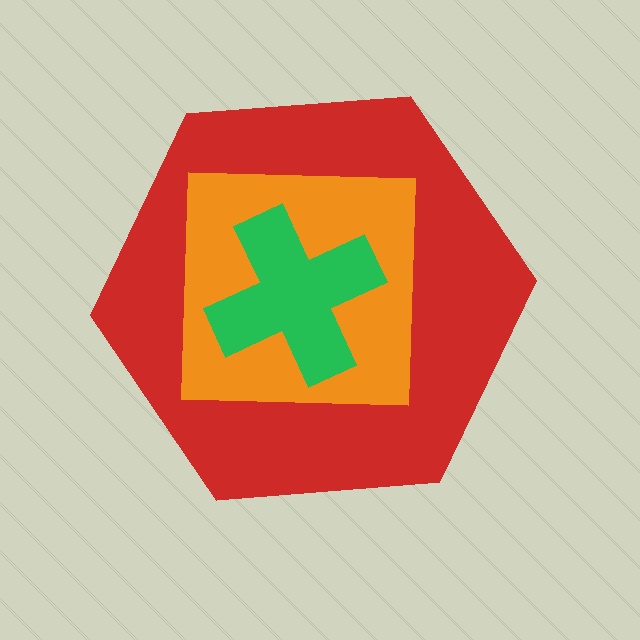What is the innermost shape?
The green cross.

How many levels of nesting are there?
3.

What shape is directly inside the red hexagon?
The orange square.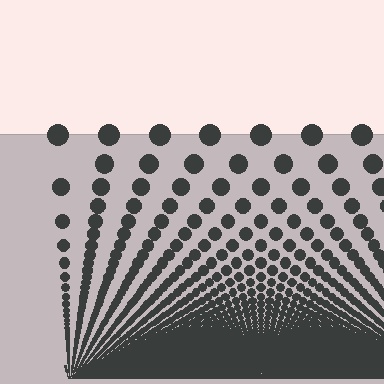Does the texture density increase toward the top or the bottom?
Density increases toward the bottom.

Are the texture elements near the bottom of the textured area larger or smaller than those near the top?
Smaller. The gradient is inverted — elements near the bottom are smaller and denser.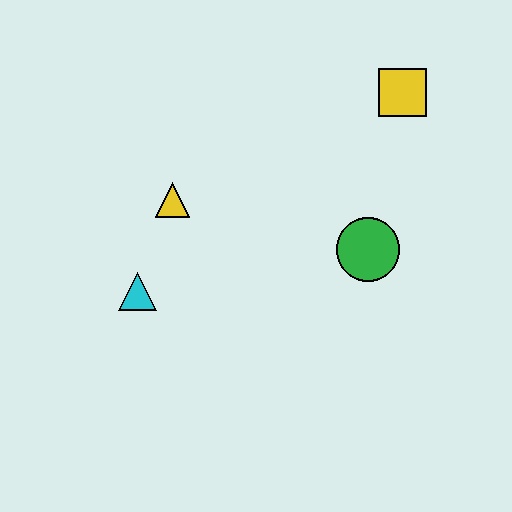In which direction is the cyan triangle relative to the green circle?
The cyan triangle is to the left of the green circle.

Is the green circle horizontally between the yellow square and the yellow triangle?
Yes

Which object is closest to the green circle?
The yellow square is closest to the green circle.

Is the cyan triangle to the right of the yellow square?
No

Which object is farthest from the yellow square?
The cyan triangle is farthest from the yellow square.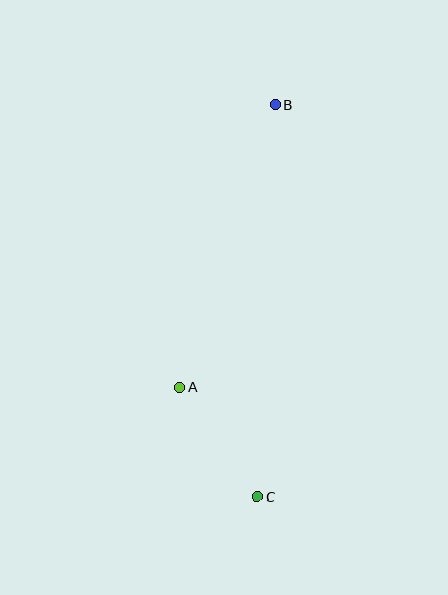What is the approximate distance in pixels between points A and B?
The distance between A and B is approximately 298 pixels.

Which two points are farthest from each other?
Points B and C are farthest from each other.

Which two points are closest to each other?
Points A and C are closest to each other.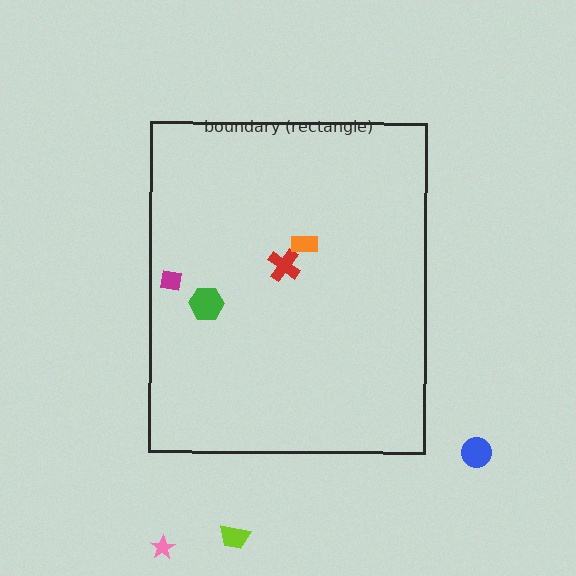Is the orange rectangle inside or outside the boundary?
Inside.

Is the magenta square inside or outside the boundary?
Inside.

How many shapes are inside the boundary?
4 inside, 3 outside.